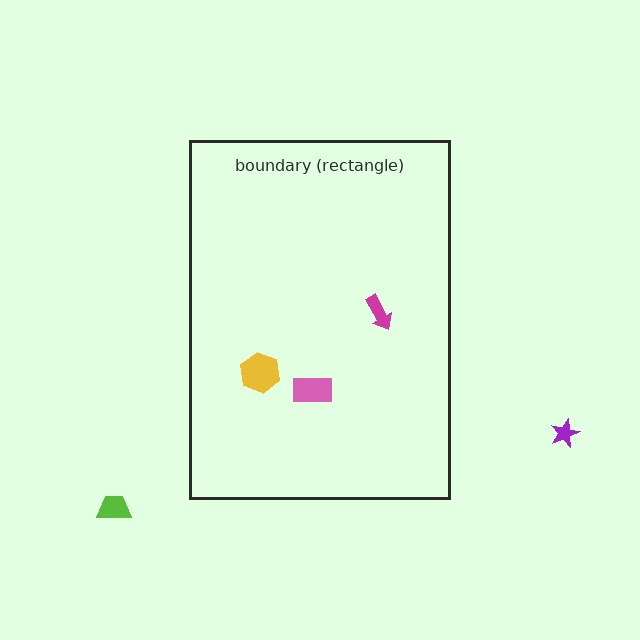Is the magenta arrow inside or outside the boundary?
Inside.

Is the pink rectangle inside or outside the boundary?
Inside.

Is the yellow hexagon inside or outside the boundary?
Inside.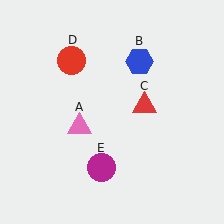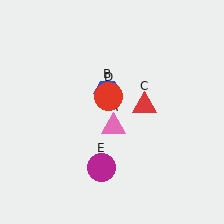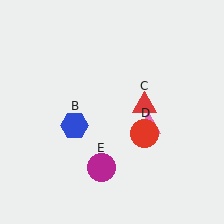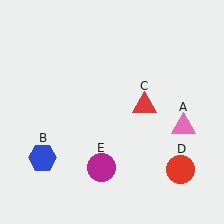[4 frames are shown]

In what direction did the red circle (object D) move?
The red circle (object D) moved down and to the right.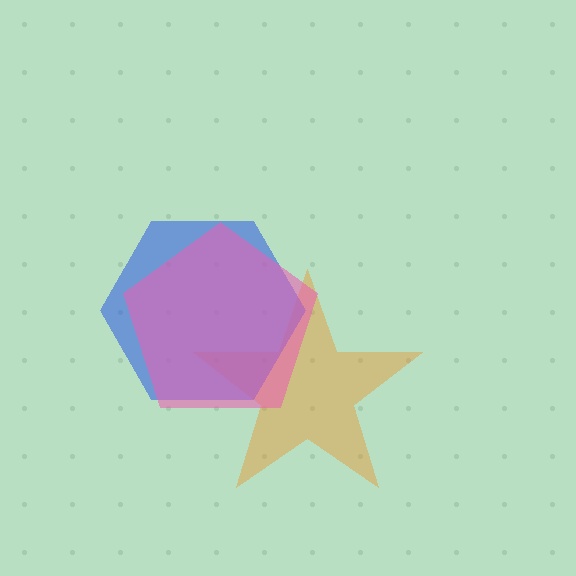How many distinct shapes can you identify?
There are 3 distinct shapes: an orange star, a blue hexagon, a pink pentagon.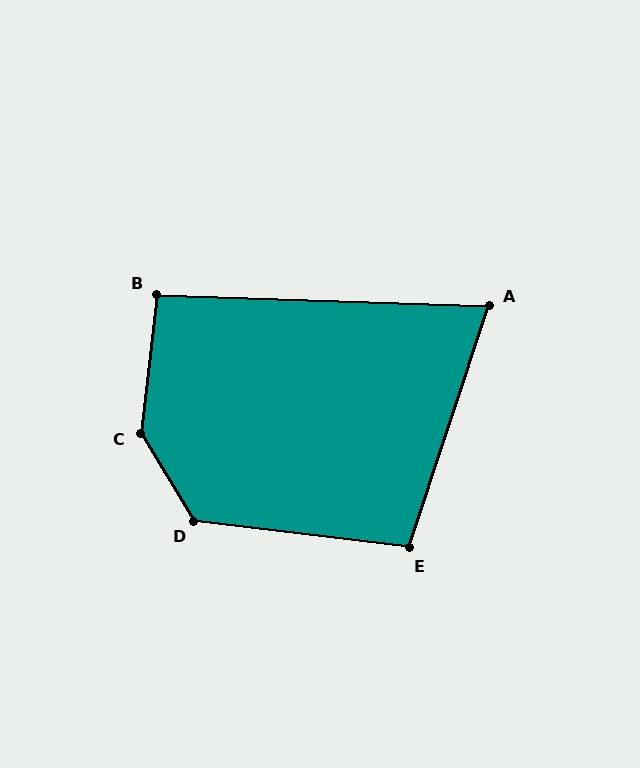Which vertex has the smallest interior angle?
A, at approximately 74 degrees.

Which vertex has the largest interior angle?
C, at approximately 142 degrees.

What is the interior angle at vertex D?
Approximately 128 degrees (obtuse).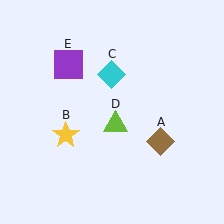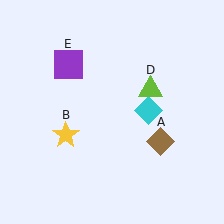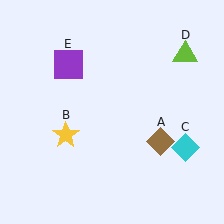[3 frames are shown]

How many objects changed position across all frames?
2 objects changed position: cyan diamond (object C), lime triangle (object D).